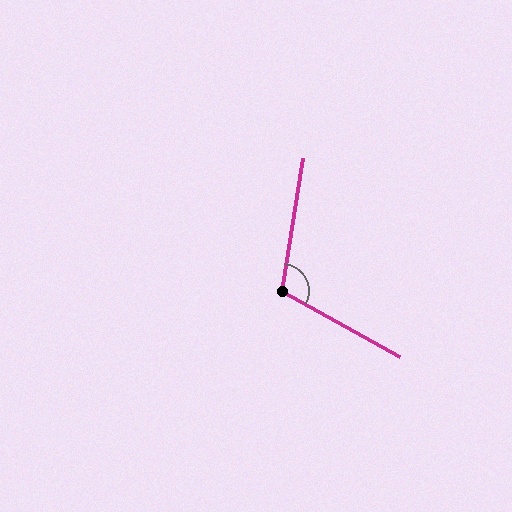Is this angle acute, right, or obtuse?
It is obtuse.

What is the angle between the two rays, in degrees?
Approximately 110 degrees.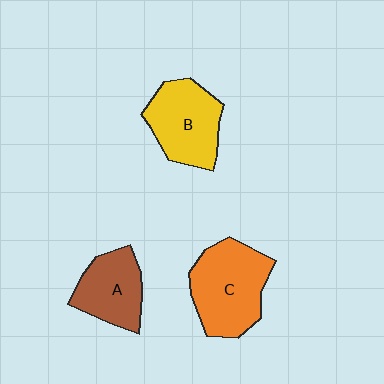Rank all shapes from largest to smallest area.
From largest to smallest: C (orange), B (yellow), A (brown).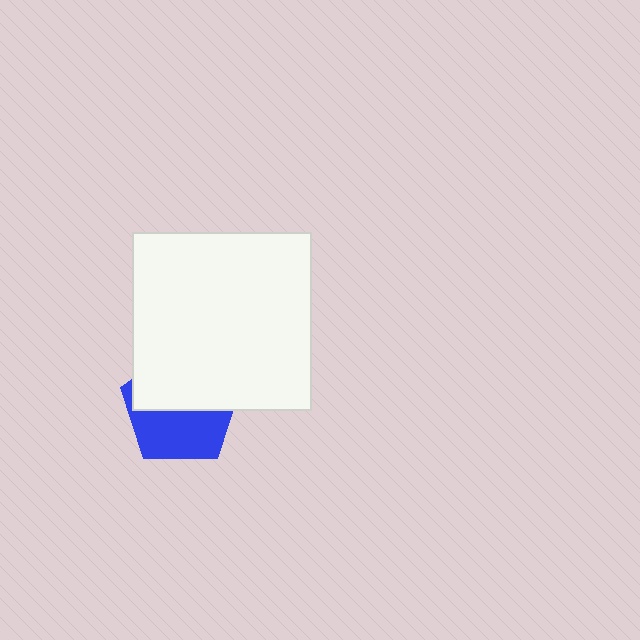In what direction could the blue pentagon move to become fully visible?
The blue pentagon could move down. That would shift it out from behind the white square entirely.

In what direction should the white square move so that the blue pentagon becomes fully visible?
The white square should move up. That is the shortest direction to clear the overlap and leave the blue pentagon fully visible.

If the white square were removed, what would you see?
You would see the complete blue pentagon.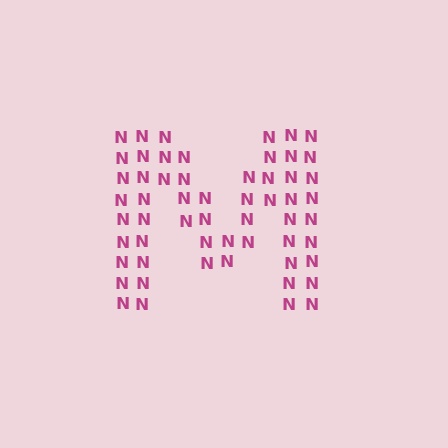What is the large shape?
The large shape is the letter M.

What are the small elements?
The small elements are letter N's.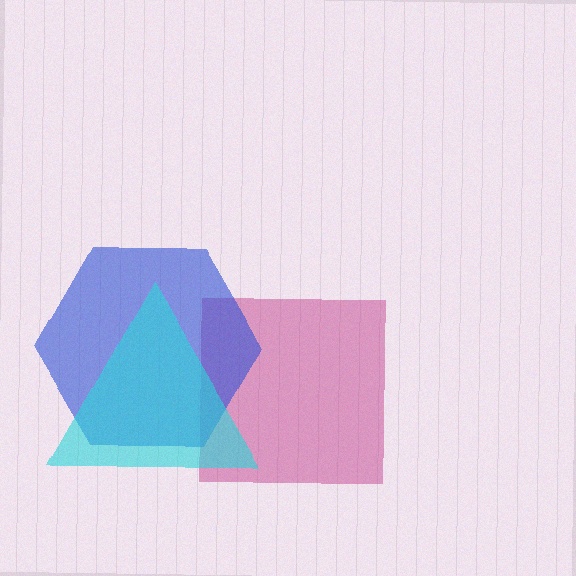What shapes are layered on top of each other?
The layered shapes are: a magenta square, a blue hexagon, a cyan triangle.